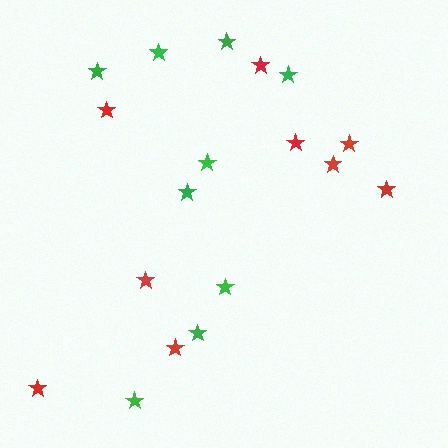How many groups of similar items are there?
There are 2 groups: one group of green stars (9) and one group of red stars (9).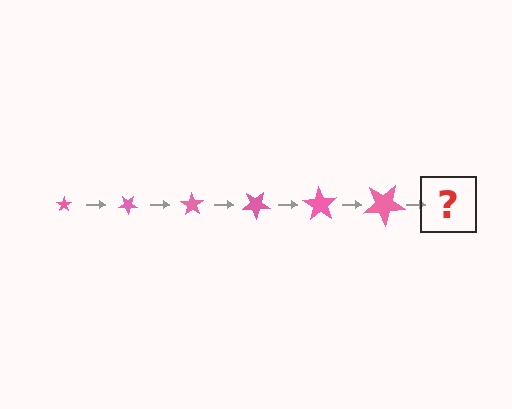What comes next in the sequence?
The next element should be a star, larger than the previous one and rotated 210 degrees from the start.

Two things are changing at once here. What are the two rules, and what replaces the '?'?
The two rules are that the star grows larger each step and it rotates 35 degrees each step. The '?' should be a star, larger than the previous one and rotated 210 degrees from the start.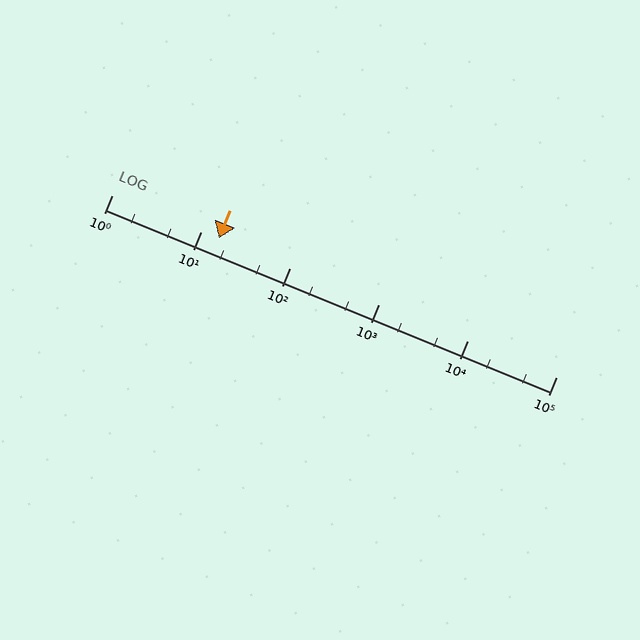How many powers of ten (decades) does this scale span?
The scale spans 5 decades, from 1 to 100000.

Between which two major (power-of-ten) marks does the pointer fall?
The pointer is between 10 and 100.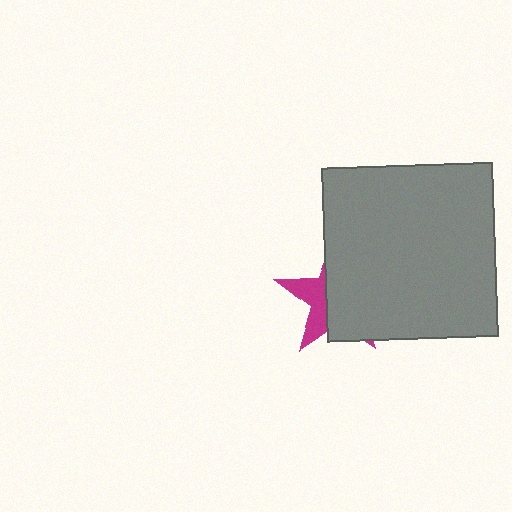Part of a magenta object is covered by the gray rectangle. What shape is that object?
It is a star.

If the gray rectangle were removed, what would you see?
You would see the complete magenta star.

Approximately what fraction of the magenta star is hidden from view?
Roughly 66% of the magenta star is hidden behind the gray rectangle.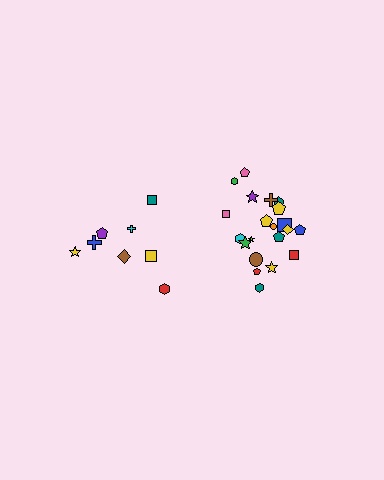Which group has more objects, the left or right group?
The right group.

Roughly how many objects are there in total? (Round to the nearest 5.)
Roughly 30 objects in total.